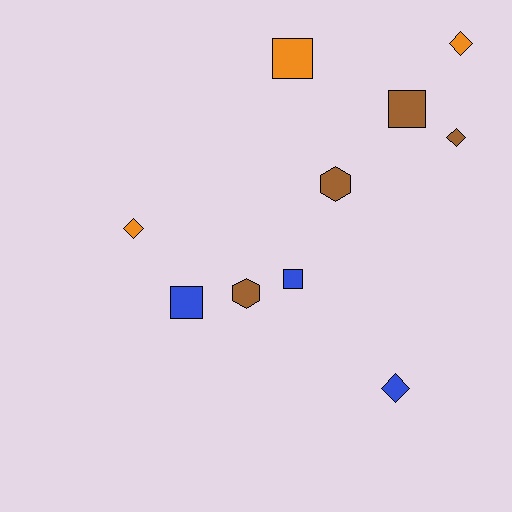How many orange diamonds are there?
There are 2 orange diamonds.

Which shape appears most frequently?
Square, with 4 objects.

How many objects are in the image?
There are 10 objects.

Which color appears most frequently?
Brown, with 4 objects.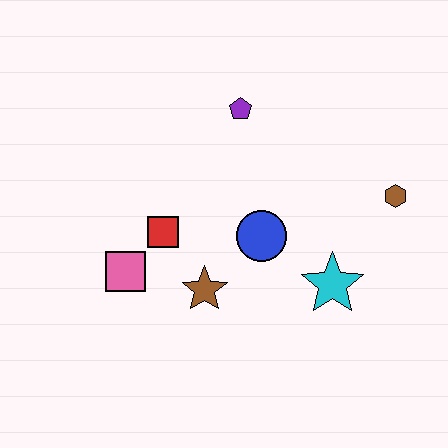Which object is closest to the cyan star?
The blue circle is closest to the cyan star.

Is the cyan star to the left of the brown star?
No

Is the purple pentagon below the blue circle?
No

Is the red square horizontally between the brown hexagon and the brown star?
No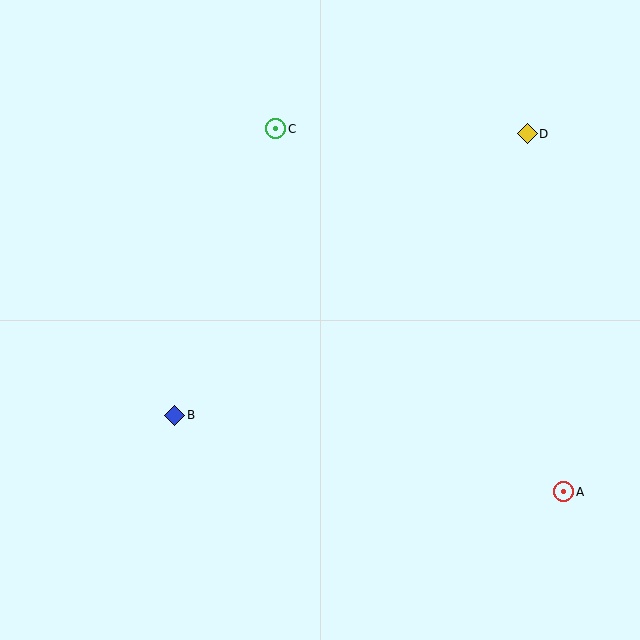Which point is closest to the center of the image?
Point B at (175, 415) is closest to the center.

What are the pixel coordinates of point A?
Point A is at (564, 492).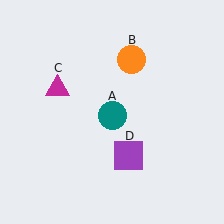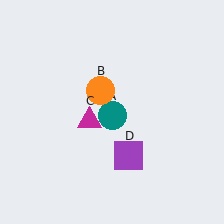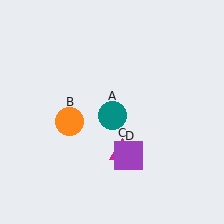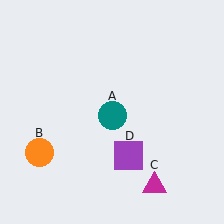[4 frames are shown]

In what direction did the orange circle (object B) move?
The orange circle (object B) moved down and to the left.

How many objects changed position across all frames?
2 objects changed position: orange circle (object B), magenta triangle (object C).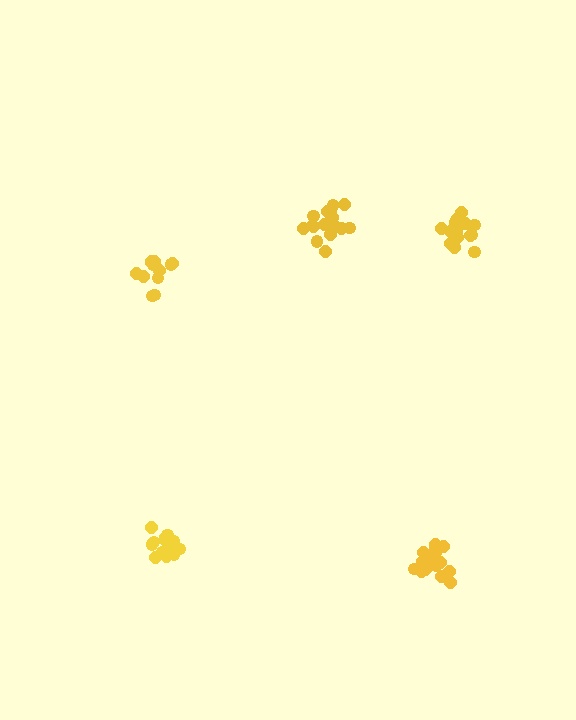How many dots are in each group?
Group 1: 17 dots, Group 2: 15 dots, Group 3: 13 dots, Group 4: 17 dots, Group 5: 18 dots (80 total).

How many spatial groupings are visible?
There are 5 spatial groupings.